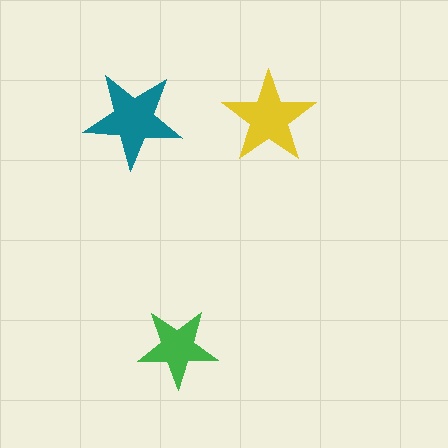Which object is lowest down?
The green star is bottommost.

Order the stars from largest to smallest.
the teal one, the yellow one, the green one.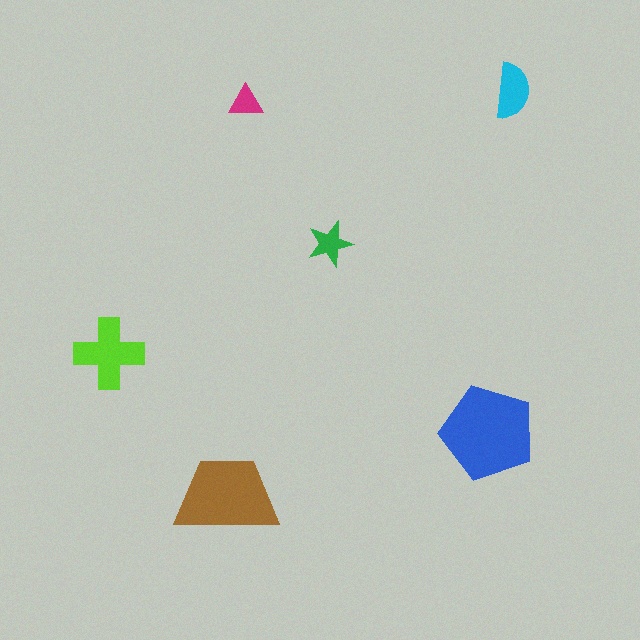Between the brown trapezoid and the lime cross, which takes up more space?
The brown trapezoid.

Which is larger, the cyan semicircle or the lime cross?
The lime cross.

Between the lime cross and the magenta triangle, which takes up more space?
The lime cross.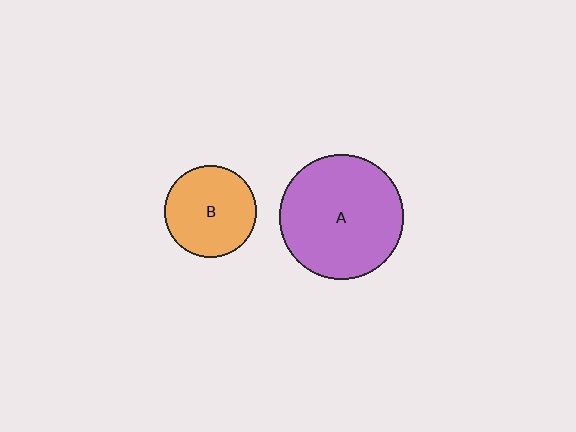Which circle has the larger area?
Circle A (purple).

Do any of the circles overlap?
No, none of the circles overlap.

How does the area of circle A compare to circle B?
Approximately 1.8 times.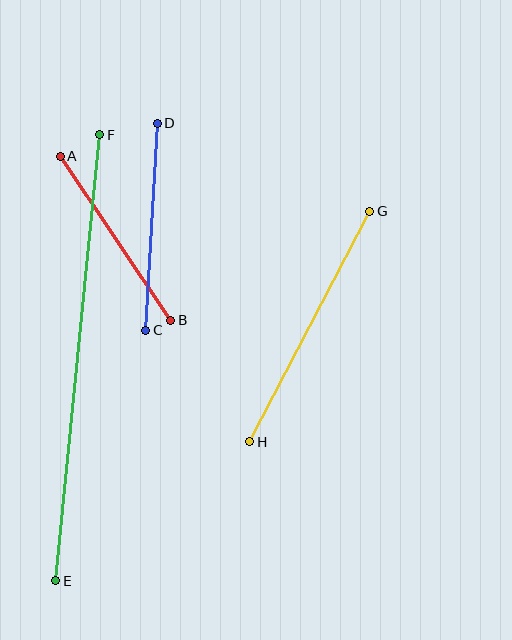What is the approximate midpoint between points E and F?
The midpoint is at approximately (78, 358) pixels.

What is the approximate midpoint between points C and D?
The midpoint is at approximately (152, 227) pixels.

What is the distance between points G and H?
The distance is approximately 260 pixels.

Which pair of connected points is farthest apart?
Points E and F are farthest apart.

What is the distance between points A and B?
The distance is approximately 198 pixels.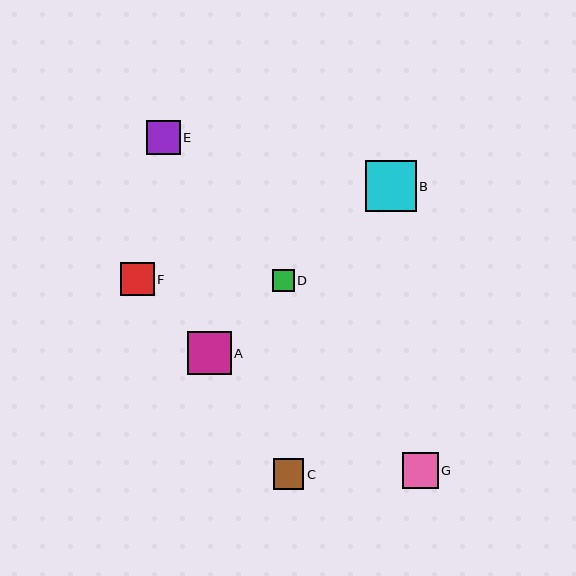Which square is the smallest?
Square D is the smallest with a size of approximately 22 pixels.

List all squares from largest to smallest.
From largest to smallest: B, A, G, F, E, C, D.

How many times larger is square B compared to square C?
Square B is approximately 1.7 times the size of square C.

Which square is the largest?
Square B is the largest with a size of approximately 50 pixels.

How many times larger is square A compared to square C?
Square A is approximately 1.4 times the size of square C.